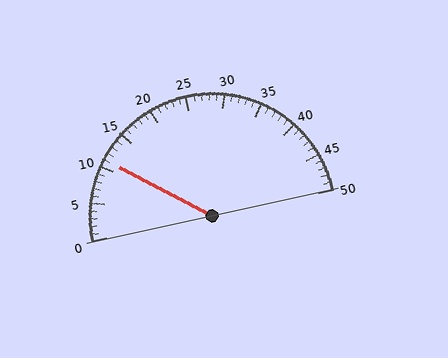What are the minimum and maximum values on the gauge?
The gauge ranges from 0 to 50.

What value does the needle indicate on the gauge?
The needle indicates approximately 11.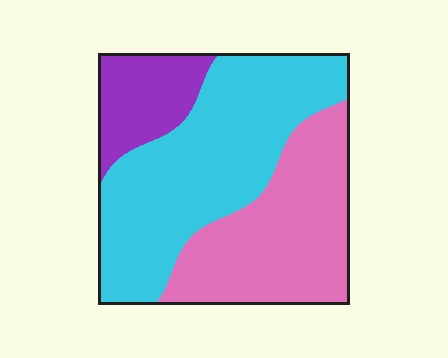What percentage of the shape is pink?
Pink covers around 35% of the shape.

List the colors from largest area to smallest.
From largest to smallest: cyan, pink, purple.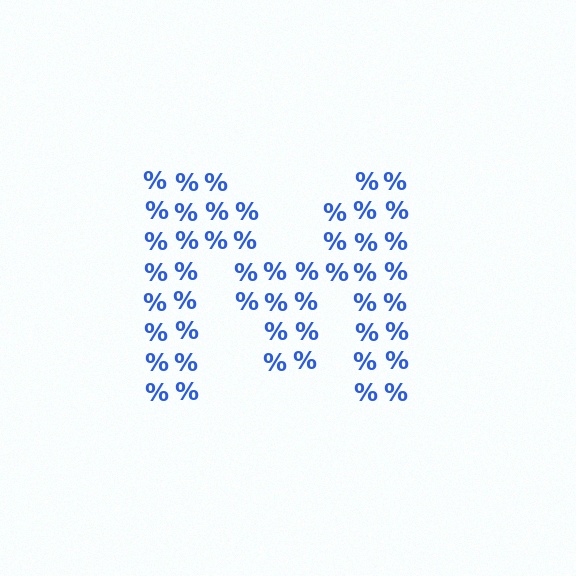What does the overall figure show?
The overall figure shows the letter M.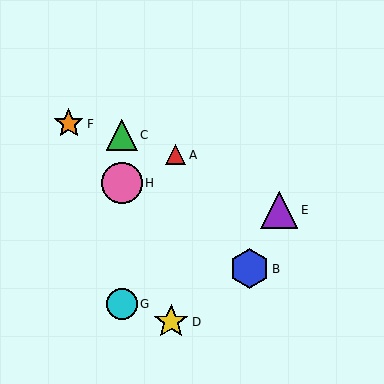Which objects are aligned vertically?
Objects C, G, H are aligned vertically.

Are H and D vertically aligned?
No, H is at x≈122 and D is at x≈171.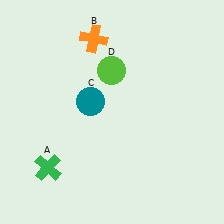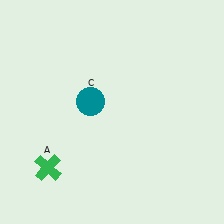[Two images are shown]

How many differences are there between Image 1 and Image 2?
There are 2 differences between the two images.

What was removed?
The orange cross (B), the lime circle (D) were removed in Image 2.